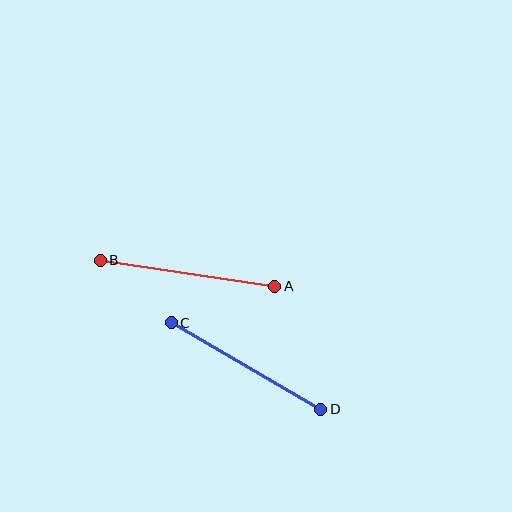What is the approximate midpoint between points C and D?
The midpoint is at approximately (246, 366) pixels.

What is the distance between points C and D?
The distance is approximately 173 pixels.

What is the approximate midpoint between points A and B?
The midpoint is at approximately (188, 273) pixels.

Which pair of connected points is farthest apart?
Points A and B are farthest apart.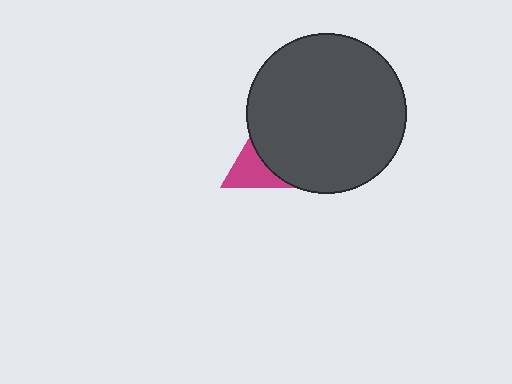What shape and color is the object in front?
The object in front is a dark gray circle.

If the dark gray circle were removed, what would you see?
You would see the complete magenta triangle.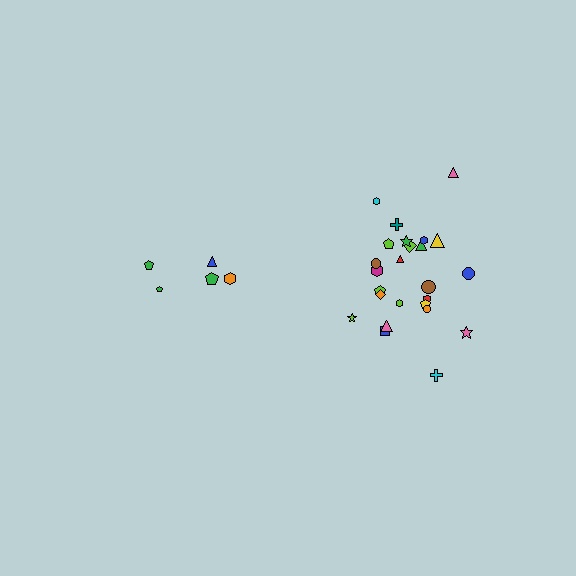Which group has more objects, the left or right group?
The right group.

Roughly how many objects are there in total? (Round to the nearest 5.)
Roughly 30 objects in total.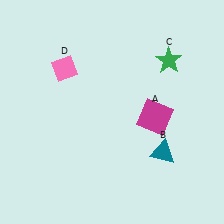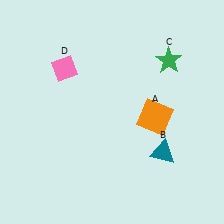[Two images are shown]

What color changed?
The square (A) changed from magenta in Image 1 to orange in Image 2.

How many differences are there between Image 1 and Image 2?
There is 1 difference between the two images.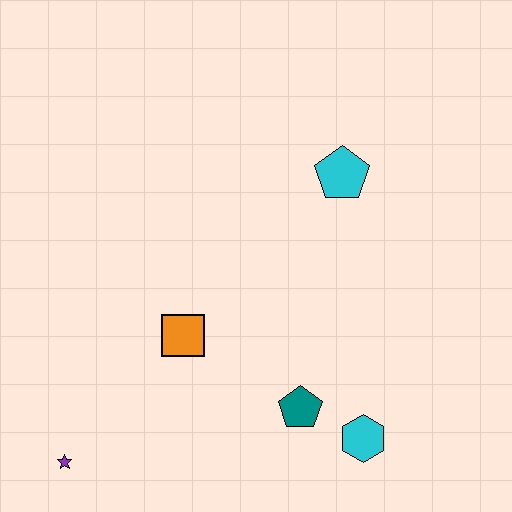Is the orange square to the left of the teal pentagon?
Yes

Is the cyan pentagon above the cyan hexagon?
Yes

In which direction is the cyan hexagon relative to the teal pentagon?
The cyan hexagon is to the right of the teal pentagon.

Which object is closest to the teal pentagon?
The cyan hexagon is closest to the teal pentagon.